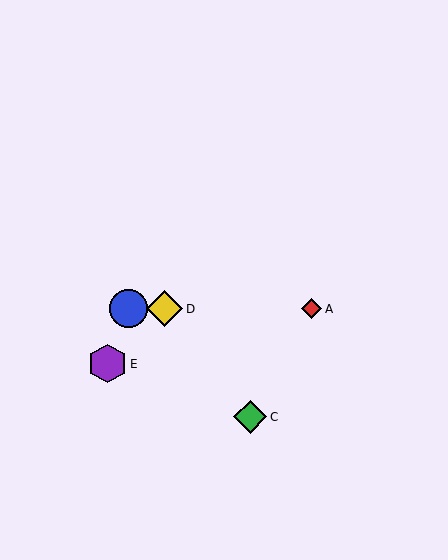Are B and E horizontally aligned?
No, B is at y≈309 and E is at y≈364.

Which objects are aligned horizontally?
Objects A, B, D are aligned horizontally.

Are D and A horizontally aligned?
Yes, both are at y≈309.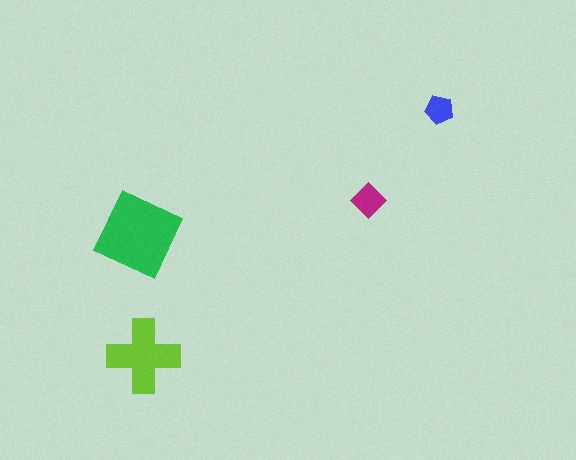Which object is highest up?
The blue pentagon is topmost.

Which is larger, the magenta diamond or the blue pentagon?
The magenta diamond.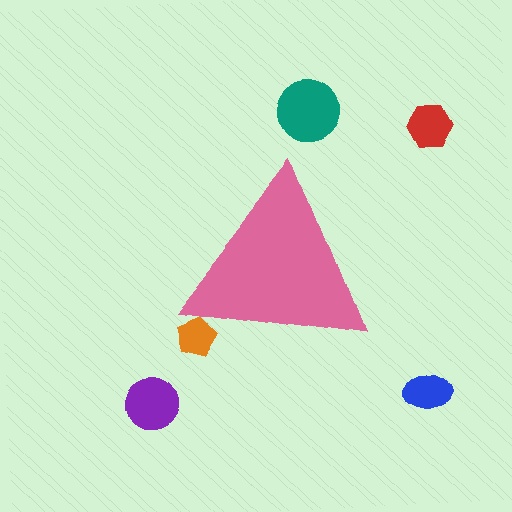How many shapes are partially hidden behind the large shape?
1 shape is partially hidden.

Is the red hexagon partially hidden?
No, the red hexagon is fully visible.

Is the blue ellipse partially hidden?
No, the blue ellipse is fully visible.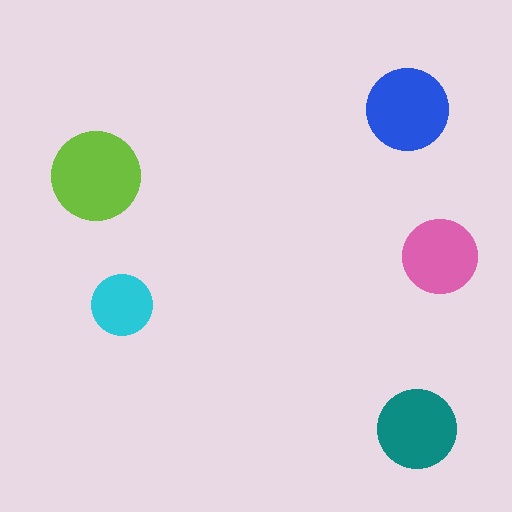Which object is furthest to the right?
The pink circle is rightmost.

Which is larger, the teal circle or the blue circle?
The blue one.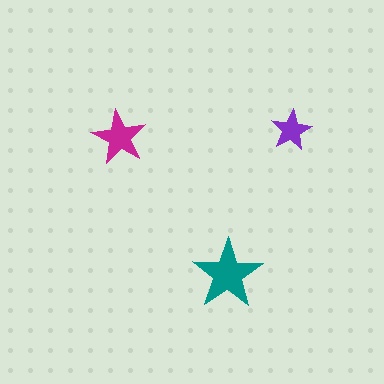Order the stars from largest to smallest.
the teal one, the magenta one, the purple one.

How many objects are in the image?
There are 3 objects in the image.